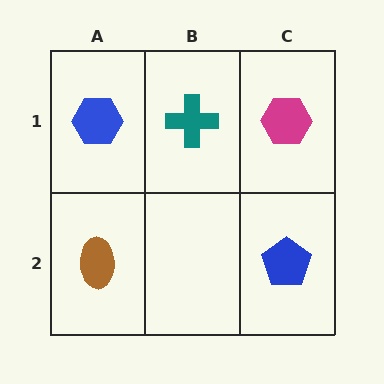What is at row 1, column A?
A blue hexagon.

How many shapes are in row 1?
3 shapes.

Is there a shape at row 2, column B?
No, that cell is empty.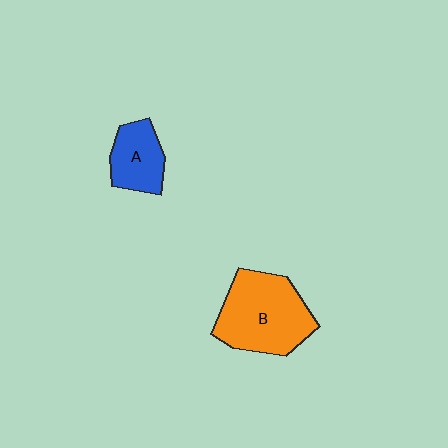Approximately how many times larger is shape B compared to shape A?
Approximately 1.9 times.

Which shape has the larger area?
Shape B (orange).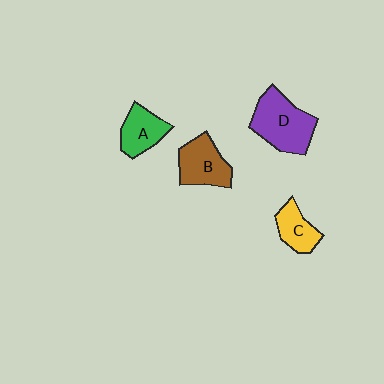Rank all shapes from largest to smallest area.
From largest to smallest: D (purple), B (brown), A (green), C (yellow).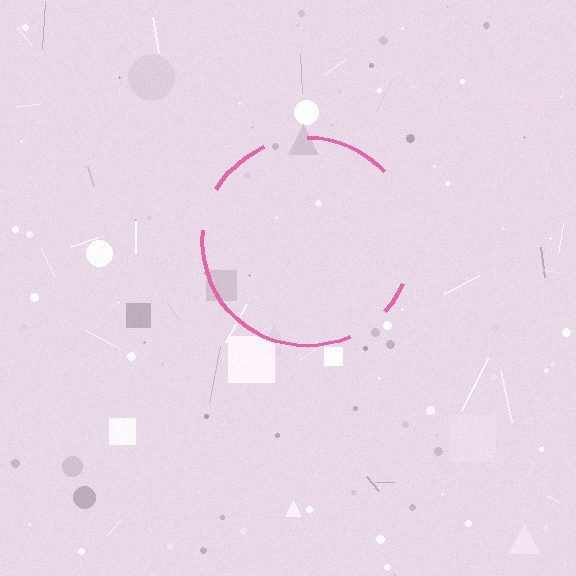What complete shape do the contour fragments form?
The contour fragments form a circle.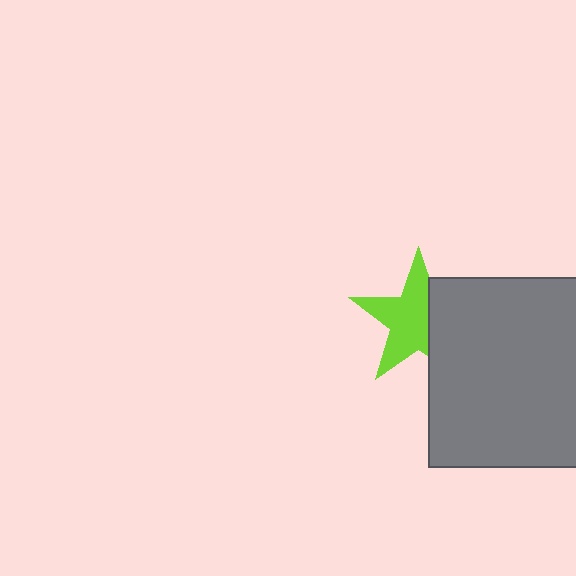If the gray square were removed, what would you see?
You would see the complete lime star.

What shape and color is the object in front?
The object in front is a gray square.